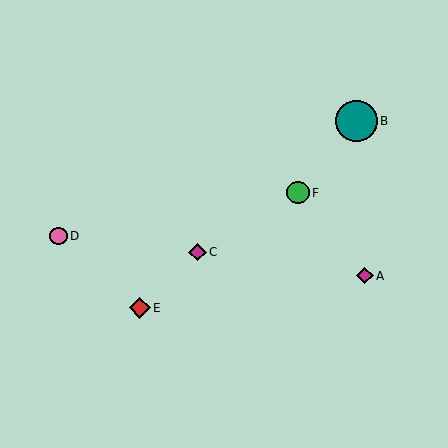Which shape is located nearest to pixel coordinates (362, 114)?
The teal circle (labeled B) at (356, 121) is nearest to that location.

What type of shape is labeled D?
Shape D is a pink circle.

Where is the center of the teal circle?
The center of the teal circle is at (356, 121).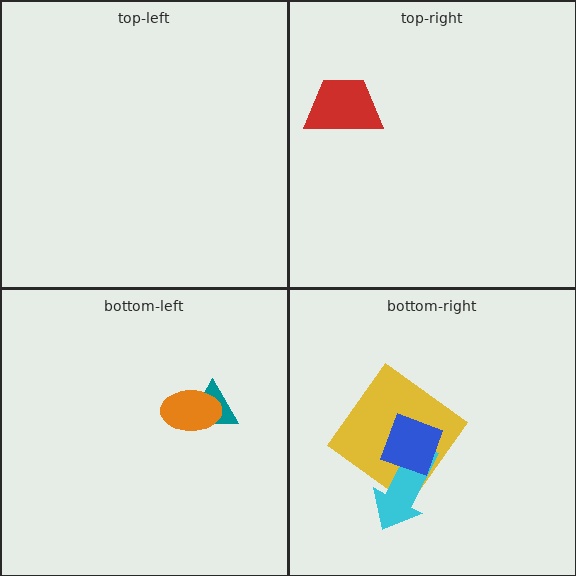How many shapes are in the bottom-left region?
2.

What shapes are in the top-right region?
The red trapezoid.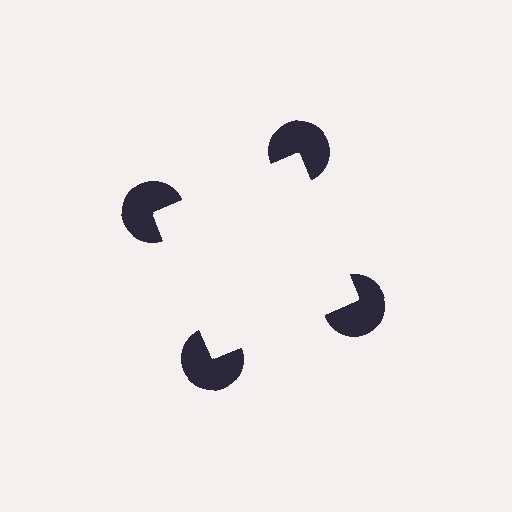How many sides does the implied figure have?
4 sides.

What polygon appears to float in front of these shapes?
An illusory square — its edges are inferred from the aligned wedge cuts in the pac-man discs, not physically drawn.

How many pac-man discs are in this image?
There are 4 — one at each vertex of the illusory square.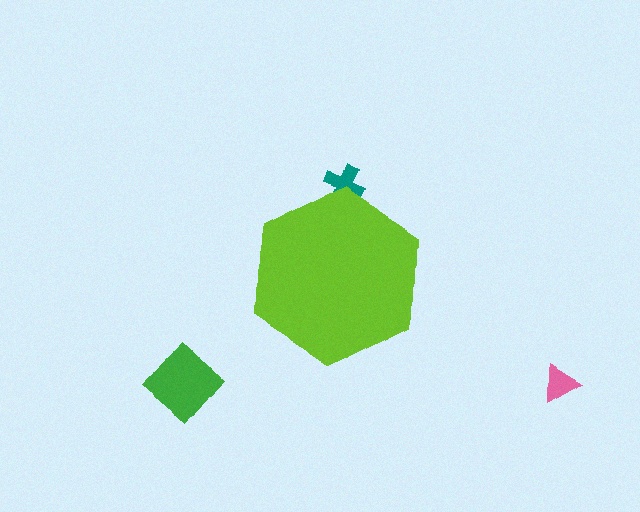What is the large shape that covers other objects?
A lime hexagon.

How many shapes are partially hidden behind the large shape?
1 shape is partially hidden.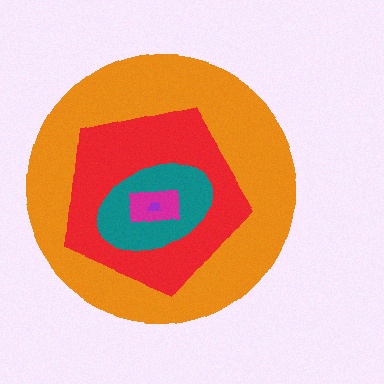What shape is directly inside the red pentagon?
The teal ellipse.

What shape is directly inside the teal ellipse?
The magenta rectangle.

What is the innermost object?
The purple trapezoid.